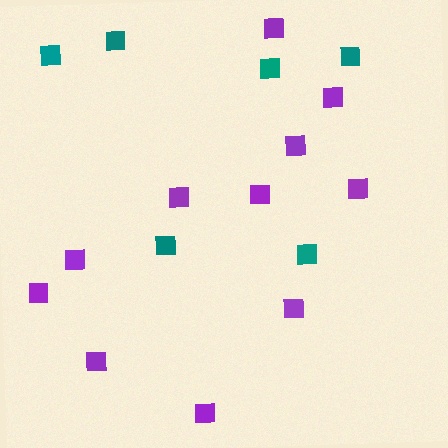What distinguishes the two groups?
There are 2 groups: one group of purple squares (11) and one group of teal squares (6).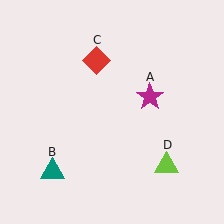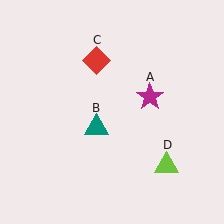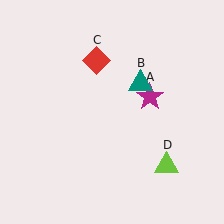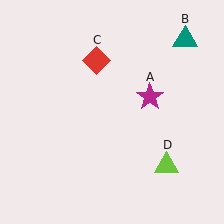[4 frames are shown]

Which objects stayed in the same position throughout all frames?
Magenta star (object A) and red diamond (object C) and lime triangle (object D) remained stationary.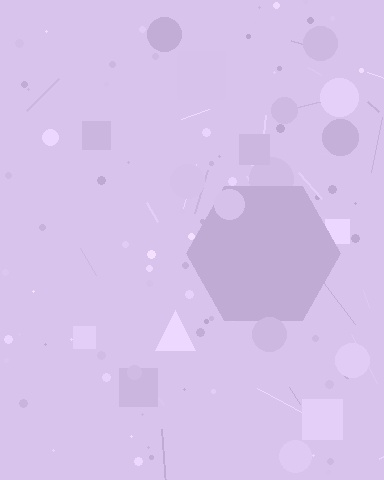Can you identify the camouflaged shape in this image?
The camouflaged shape is a hexagon.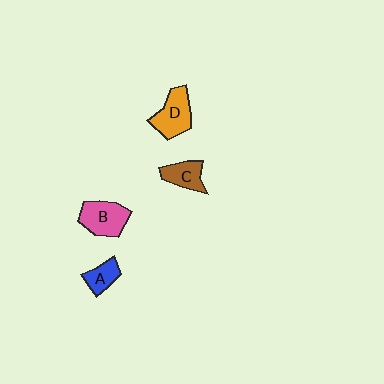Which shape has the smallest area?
Shape A (blue).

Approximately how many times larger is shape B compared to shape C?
Approximately 1.4 times.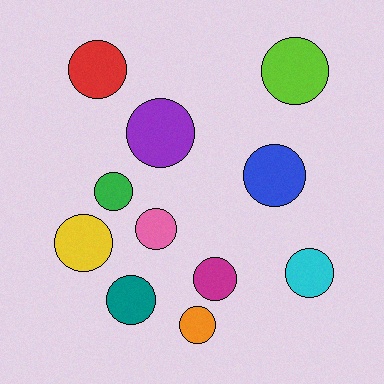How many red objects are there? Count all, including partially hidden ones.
There is 1 red object.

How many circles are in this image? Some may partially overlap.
There are 11 circles.